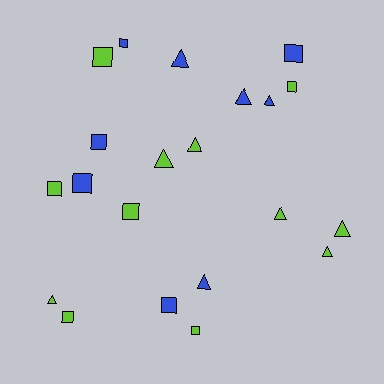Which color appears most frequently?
Lime, with 12 objects.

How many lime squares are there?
There are 6 lime squares.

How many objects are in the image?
There are 21 objects.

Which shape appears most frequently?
Square, with 11 objects.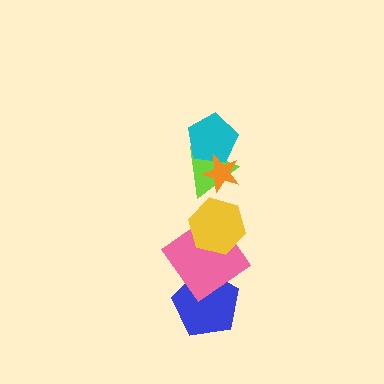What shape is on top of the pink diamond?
The yellow hexagon is on top of the pink diamond.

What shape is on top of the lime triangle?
The cyan pentagon is on top of the lime triangle.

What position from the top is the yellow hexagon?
The yellow hexagon is 4th from the top.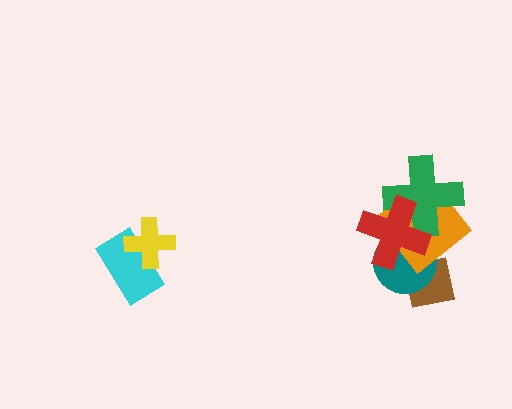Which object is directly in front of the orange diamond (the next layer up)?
The green cross is directly in front of the orange diamond.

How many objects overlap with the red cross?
3 objects overlap with the red cross.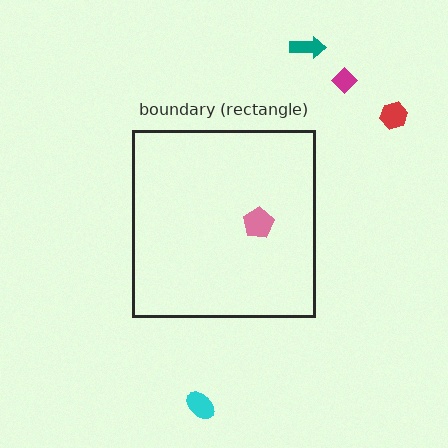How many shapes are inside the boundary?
1 inside, 4 outside.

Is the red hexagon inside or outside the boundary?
Outside.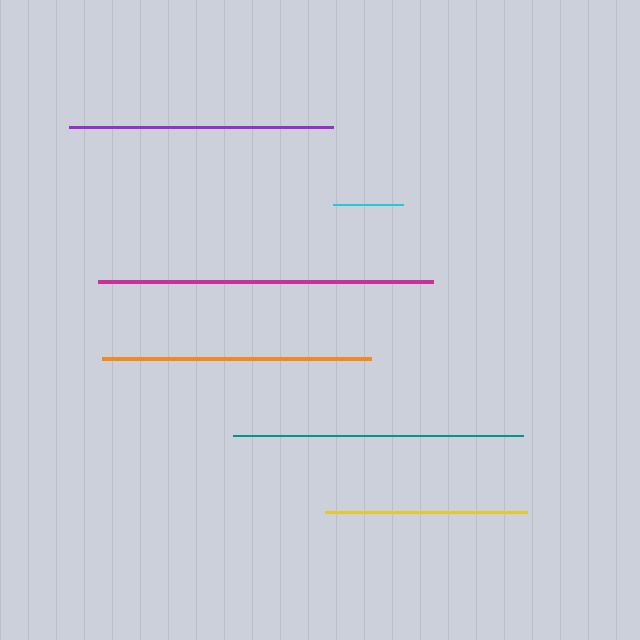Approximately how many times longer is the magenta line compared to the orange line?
The magenta line is approximately 1.2 times the length of the orange line.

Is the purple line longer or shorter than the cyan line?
The purple line is longer than the cyan line.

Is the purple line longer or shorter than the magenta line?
The magenta line is longer than the purple line.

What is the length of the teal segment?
The teal segment is approximately 290 pixels long.